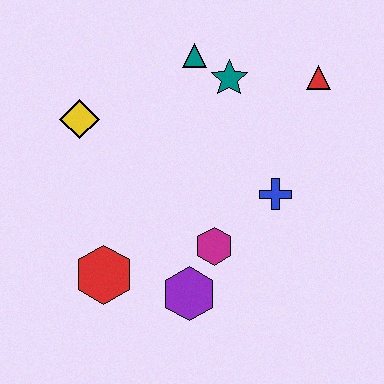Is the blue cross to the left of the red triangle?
Yes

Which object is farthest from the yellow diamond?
The red triangle is farthest from the yellow diamond.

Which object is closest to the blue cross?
The magenta hexagon is closest to the blue cross.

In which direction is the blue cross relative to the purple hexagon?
The blue cross is above the purple hexagon.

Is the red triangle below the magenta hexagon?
No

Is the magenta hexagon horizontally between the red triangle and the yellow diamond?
Yes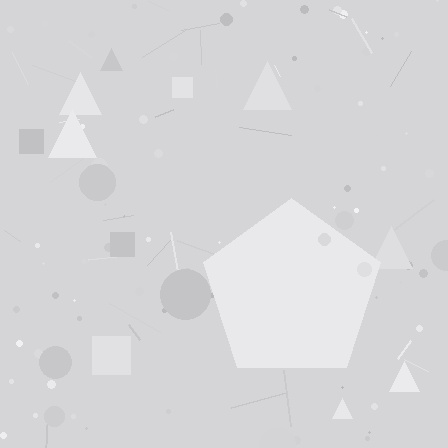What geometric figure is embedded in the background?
A pentagon is embedded in the background.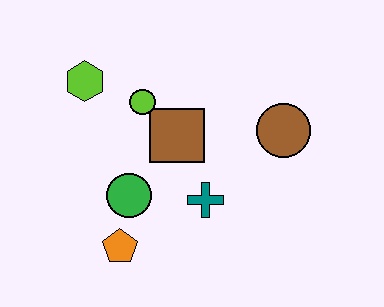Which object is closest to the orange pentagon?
The green circle is closest to the orange pentagon.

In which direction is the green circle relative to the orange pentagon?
The green circle is above the orange pentagon.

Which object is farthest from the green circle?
The brown circle is farthest from the green circle.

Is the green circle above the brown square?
No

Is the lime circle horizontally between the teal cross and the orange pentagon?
Yes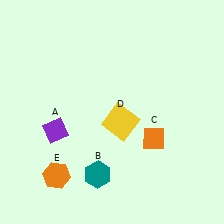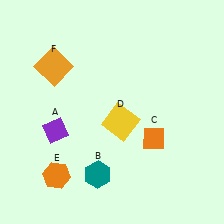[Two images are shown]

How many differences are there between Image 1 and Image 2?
There is 1 difference between the two images.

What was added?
An orange square (F) was added in Image 2.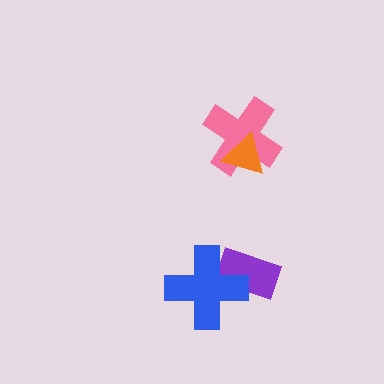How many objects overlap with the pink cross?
1 object overlaps with the pink cross.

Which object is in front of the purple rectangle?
The blue cross is in front of the purple rectangle.